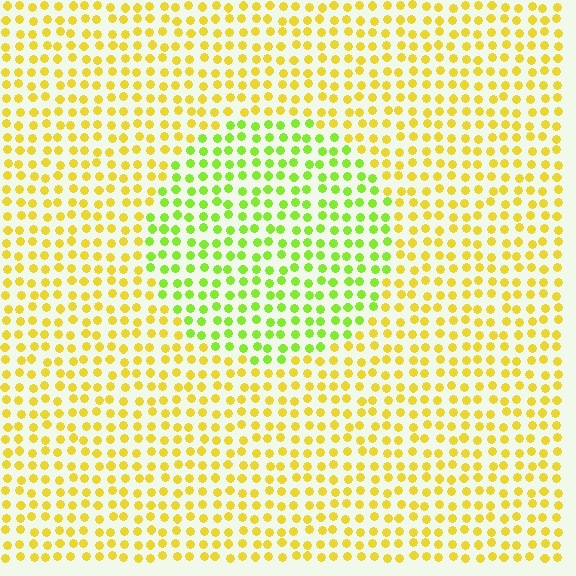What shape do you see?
I see a circle.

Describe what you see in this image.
The image is filled with small yellow elements in a uniform arrangement. A circle-shaped region is visible where the elements are tinted to a slightly different hue, forming a subtle color boundary.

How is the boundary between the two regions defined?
The boundary is defined purely by a slight shift in hue (about 41 degrees). Spacing, size, and orientation are identical on both sides.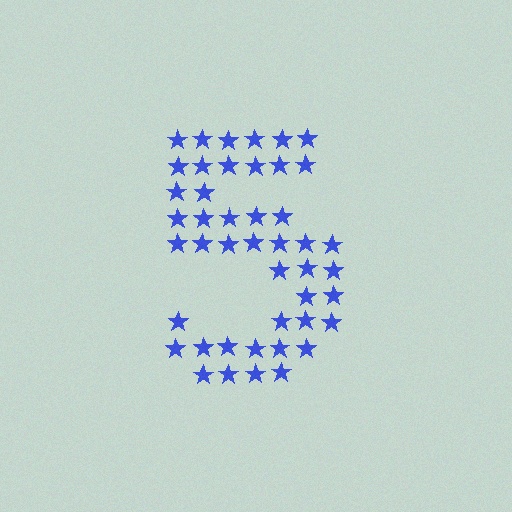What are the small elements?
The small elements are stars.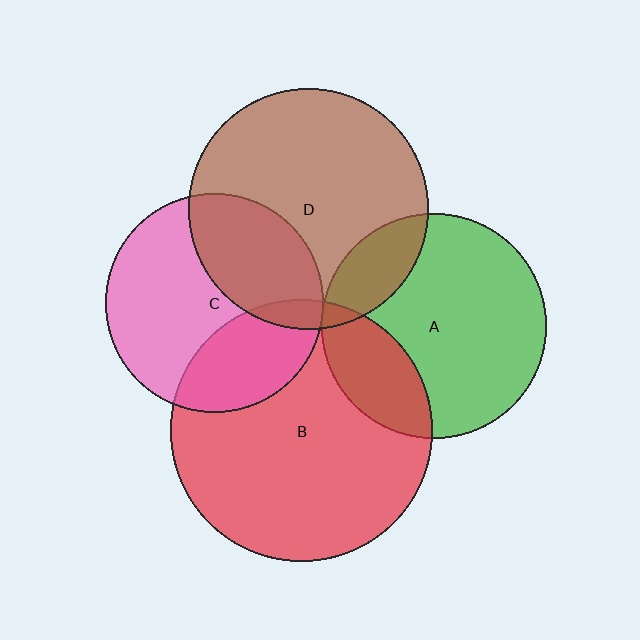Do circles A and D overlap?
Yes.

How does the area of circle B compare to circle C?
Approximately 1.4 times.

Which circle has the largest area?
Circle B (red).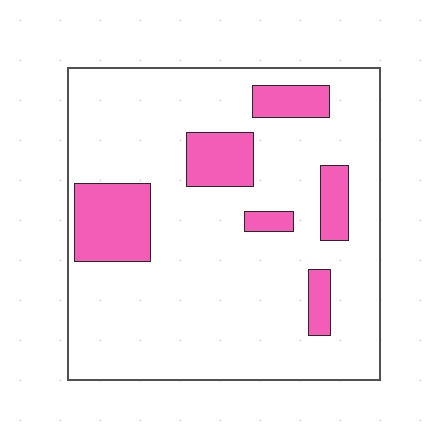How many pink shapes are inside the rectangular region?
6.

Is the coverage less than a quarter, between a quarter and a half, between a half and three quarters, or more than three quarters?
Less than a quarter.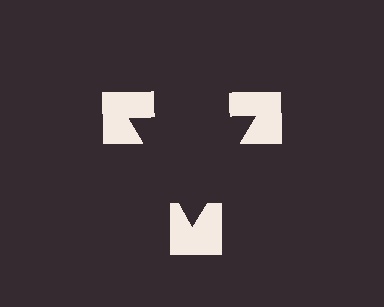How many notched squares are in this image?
There are 3 — one at each vertex of the illusory triangle.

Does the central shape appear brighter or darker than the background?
It typically appears slightly darker than the background, even though no actual brightness change is drawn.